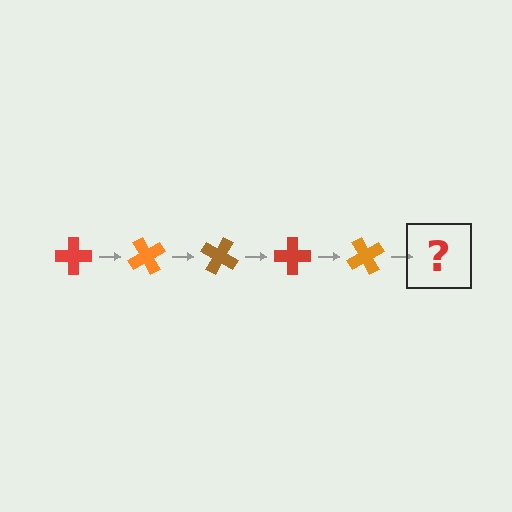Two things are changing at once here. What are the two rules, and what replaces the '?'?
The two rules are that it rotates 60 degrees each step and the color cycles through red, orange, and brown. The '?' should be a brown cross, rotated 300 degrees from the start.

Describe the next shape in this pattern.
It should be a brown cross, rotated 300 degrees from the start.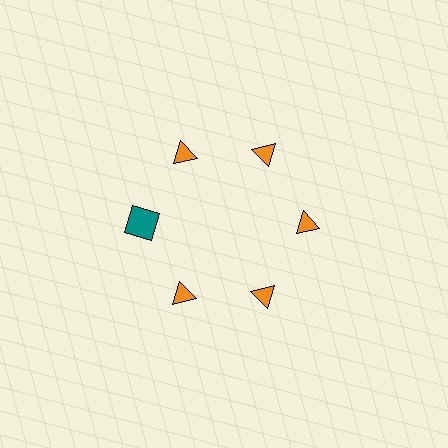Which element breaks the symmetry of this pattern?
The teal square at roughly the 9 o'clock position breaks the symmetry. All other shapes are orange triangles.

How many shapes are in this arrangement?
There are 6 shapes arranged in a ring pattern.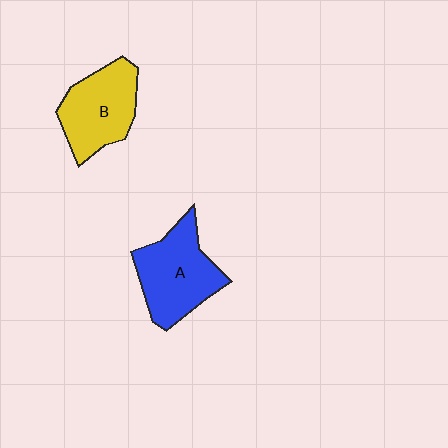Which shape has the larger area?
Shape A (blue).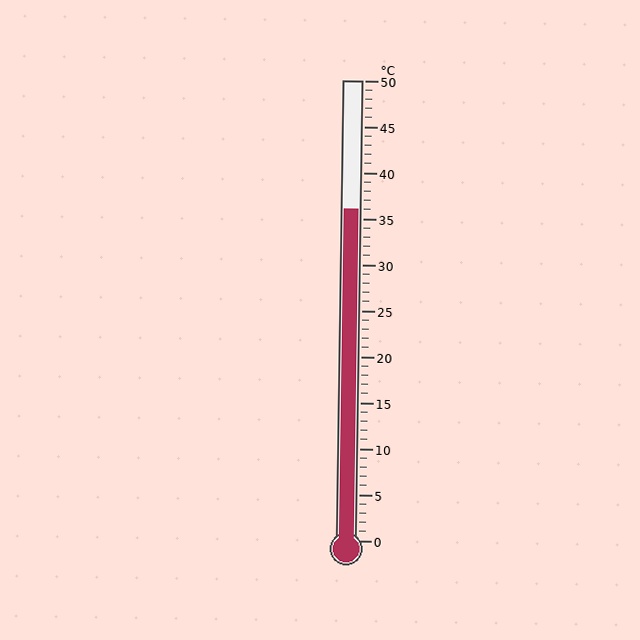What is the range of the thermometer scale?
The thermometer scale ranges from 0°C to 50°C.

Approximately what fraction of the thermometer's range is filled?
The thermometer is filled to approximately 70% of its range.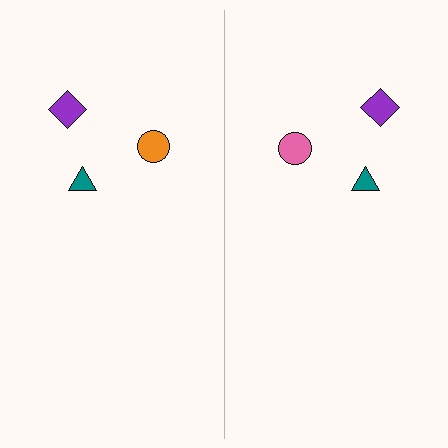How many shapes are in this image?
There are 6 shapes in this image.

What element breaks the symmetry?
The pink circle on the right side breaks the symmetry — its mirror counterpart is orange.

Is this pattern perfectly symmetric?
No, the pattern is not perfectly symmetric. The pink circle on the right side breaks the symmetry — its mirror counterpart is orange.